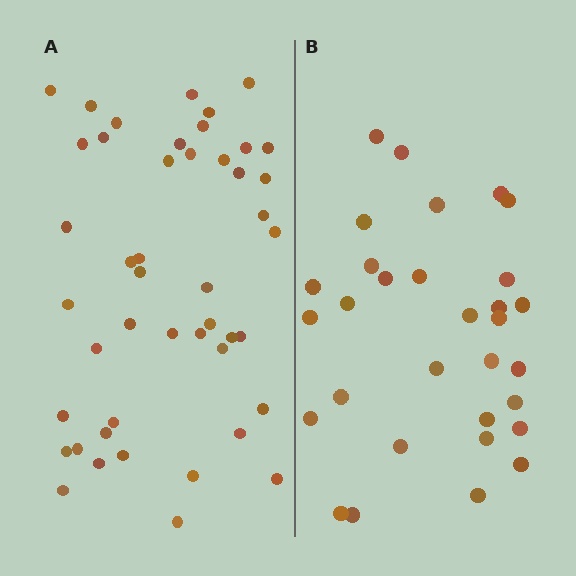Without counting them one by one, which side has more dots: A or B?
Region A (the left region) has more dots.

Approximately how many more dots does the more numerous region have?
Region A has approximately 15 more dots than region B.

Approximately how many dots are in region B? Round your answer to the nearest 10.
About 30 dots. (The exact count is 31, which rounds to 30.)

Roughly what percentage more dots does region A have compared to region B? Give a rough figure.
About 50% more.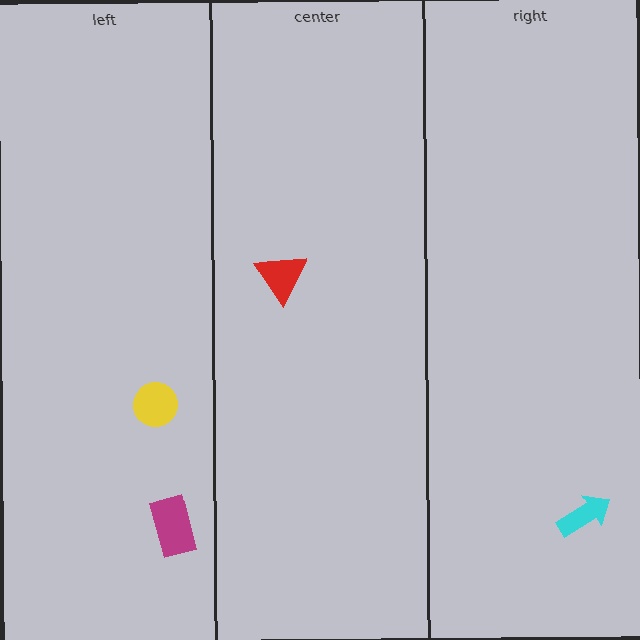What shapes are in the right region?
The cyan arrow.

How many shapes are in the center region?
1.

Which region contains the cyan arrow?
The right region.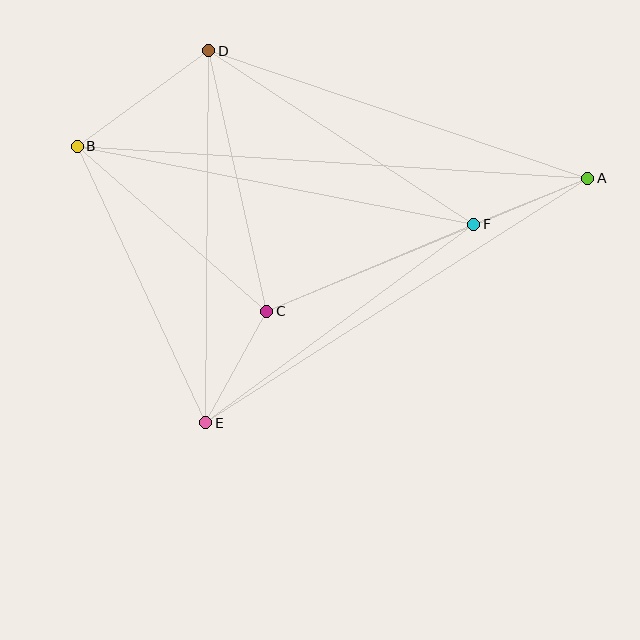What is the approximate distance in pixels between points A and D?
The distance between A and D is approximately 400 pixels.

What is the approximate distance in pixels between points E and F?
The distance between E and F is approximately 334 pixels.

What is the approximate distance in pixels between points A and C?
The distance between A and C is approximately 347 pixels.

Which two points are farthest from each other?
Points A and B are farthest from each other.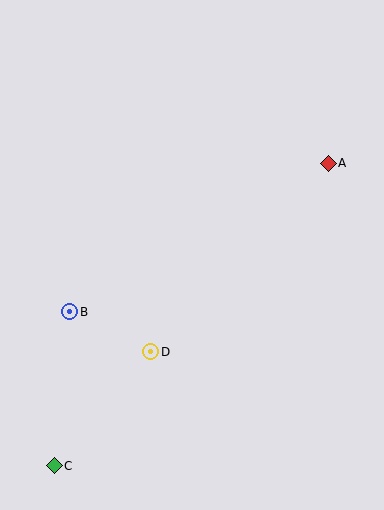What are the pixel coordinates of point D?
Point D is at (151, 352).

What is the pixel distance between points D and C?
The distance between D and C is 150 pixels.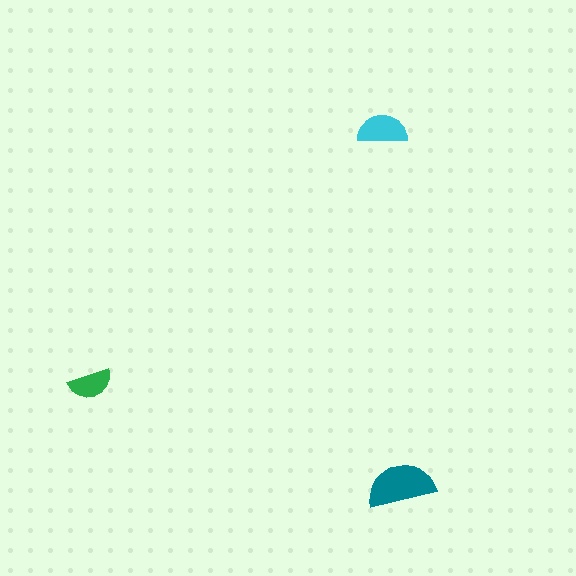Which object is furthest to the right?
The teal semicircle is rightmost.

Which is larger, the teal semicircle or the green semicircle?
The teal one.